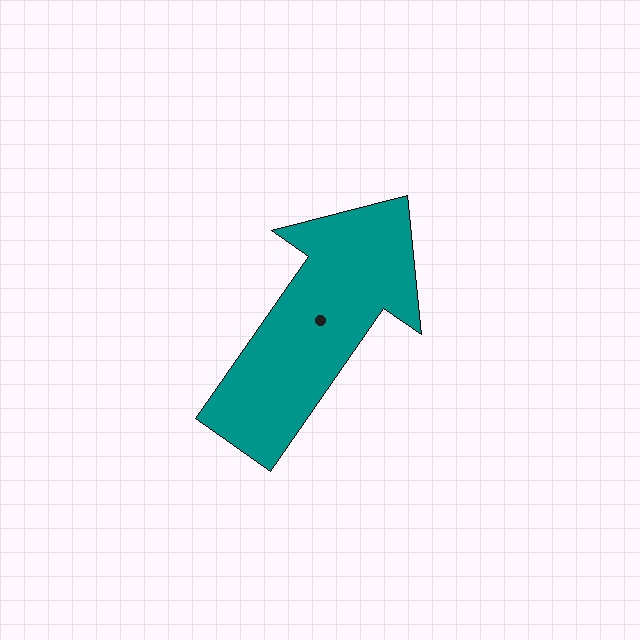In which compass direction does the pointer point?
Northeast.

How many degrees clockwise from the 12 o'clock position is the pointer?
Approximately 35 degrees.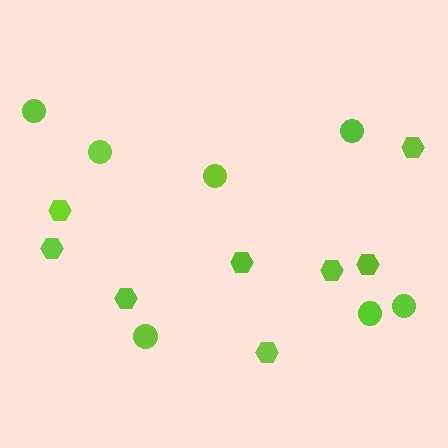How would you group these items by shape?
There are 2 groups: one group of circles (7) and one group of hexagons (8).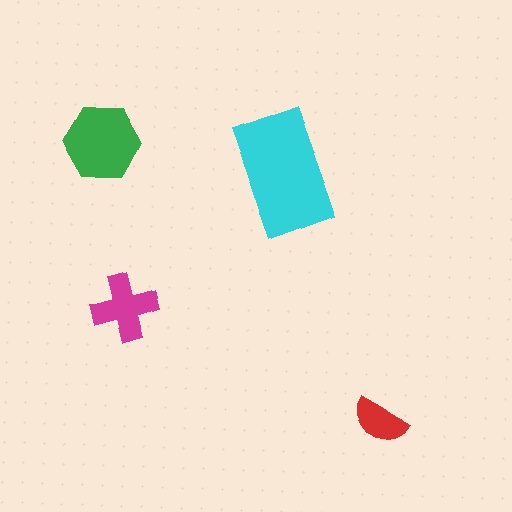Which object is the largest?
The cyan rectangle.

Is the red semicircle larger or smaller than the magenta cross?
Smaller.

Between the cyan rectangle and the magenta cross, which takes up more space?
The cyan rectangle.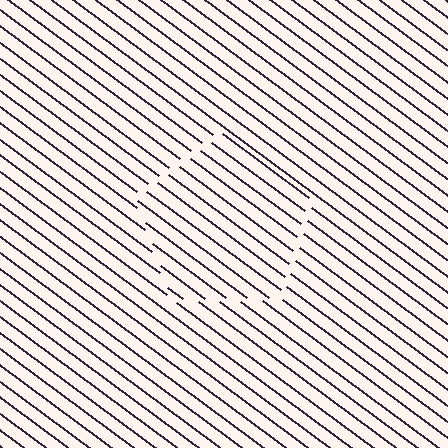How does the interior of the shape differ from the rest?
The interior of the shape contains the same grating, shifted by half a period — the contour is defined by the phase discontinuity where line-ends from the inner and outer gratings abut.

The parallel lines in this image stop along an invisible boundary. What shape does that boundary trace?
An illusory pentagon. The interior of the shape contains the same grating, shifted by half a period — the contour is defined by the phase discontinuity where line-ends from the inner and outer gratings abut.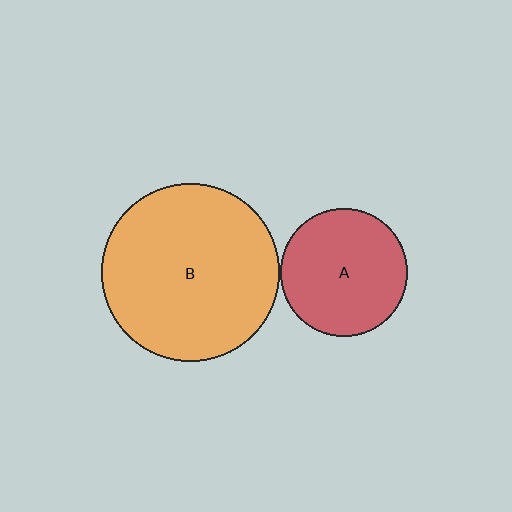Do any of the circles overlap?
No, none of the circles overlap.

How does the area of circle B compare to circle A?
Approximately 2.0 times.